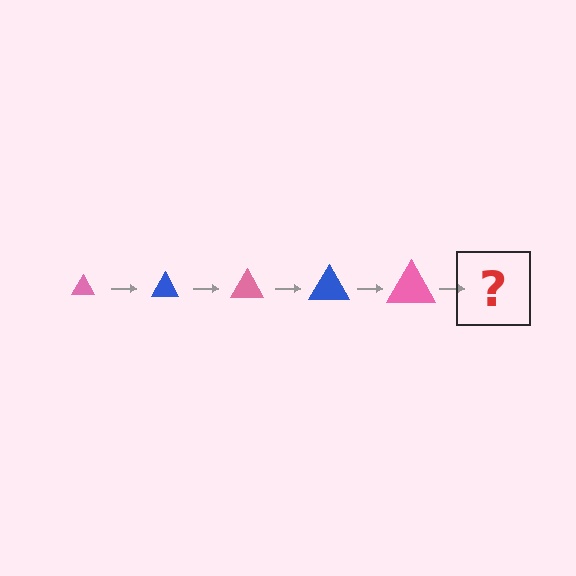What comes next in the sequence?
The next element should be a blue triangle, larger than the previous one.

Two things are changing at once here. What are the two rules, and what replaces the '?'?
The two rules are that the triangle grows larger each step and the color cycles through pink and blue. The '?' should be a blue triangle, larger than the previous one.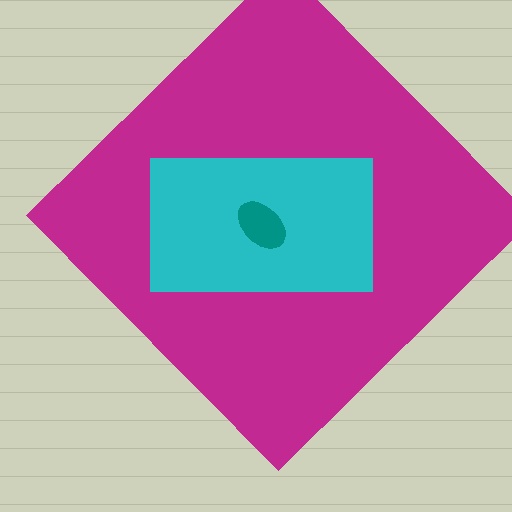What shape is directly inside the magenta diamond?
The cyan rectangle.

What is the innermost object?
The teal ellipse.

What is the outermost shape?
The magenta diamond.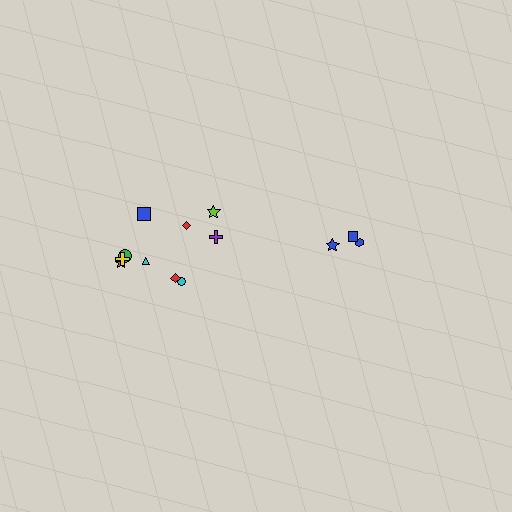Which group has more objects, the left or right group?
The left group.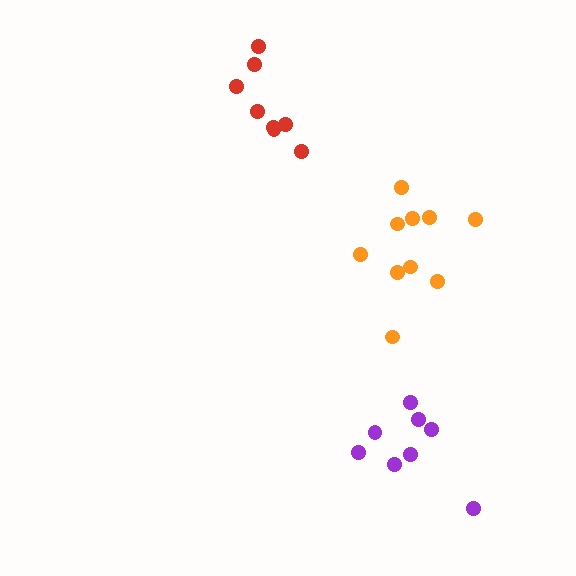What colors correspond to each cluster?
The clusters are colored: red, orange, purple.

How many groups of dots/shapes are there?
There are 3 groups.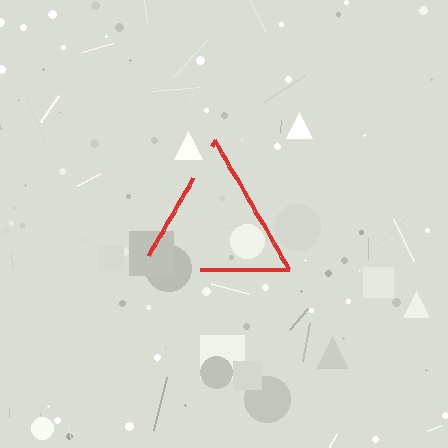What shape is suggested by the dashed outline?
The dashed outline suggests a triangle.